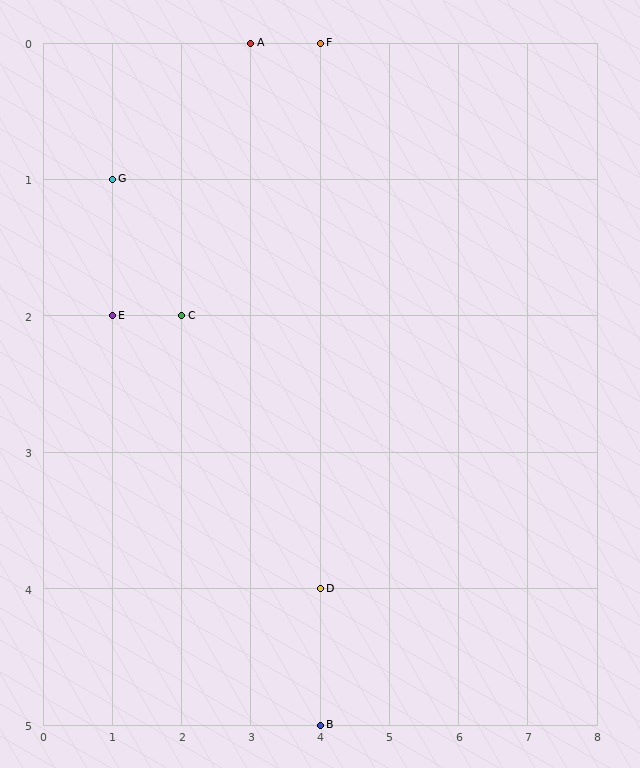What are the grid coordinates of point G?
Point G is at grid coordinates (1, 1).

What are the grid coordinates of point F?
Point F is at grid coordinates (4, 0).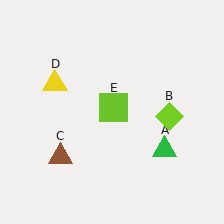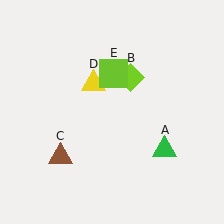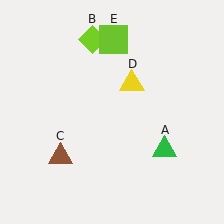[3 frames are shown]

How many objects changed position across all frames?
3 objects changed position: lime diamond (object B), yellow triangle (object D), lime square (object E).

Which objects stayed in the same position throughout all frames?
Green triangle (object A) and brown triangle (object C) remained stationary.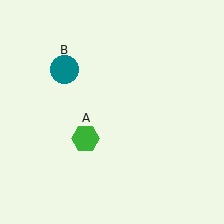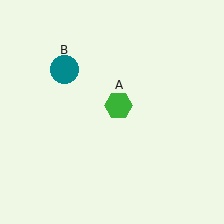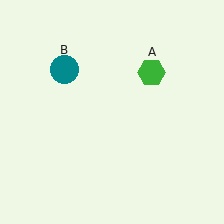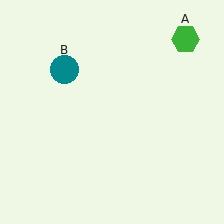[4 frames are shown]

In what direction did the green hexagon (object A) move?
The green hexagon (object A) moved up and to the right.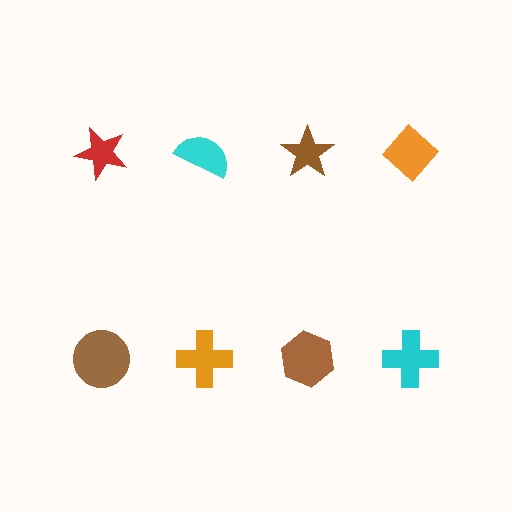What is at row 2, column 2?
An orange cross.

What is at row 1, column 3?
A brown star.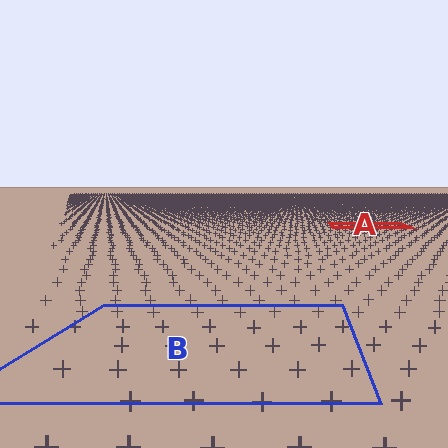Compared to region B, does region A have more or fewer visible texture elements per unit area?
Region A has more texture elements per unit area — they are packed more densely because it is farther away.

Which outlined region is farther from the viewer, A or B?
Region A is farther from the viewer — the texture elements inside it appear smaller and more densely packed.